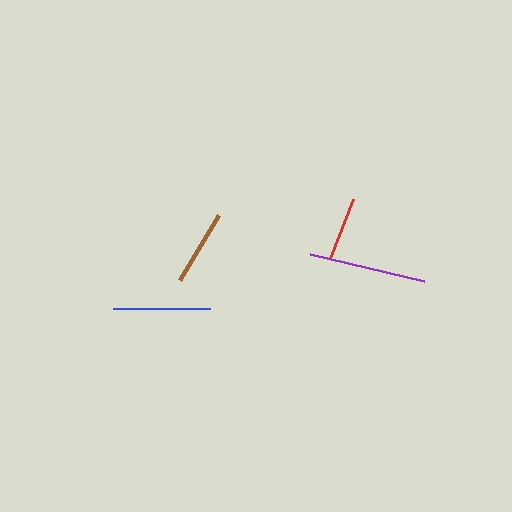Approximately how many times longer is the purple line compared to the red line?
The purple line is approximately 1.8 times the length of the red line.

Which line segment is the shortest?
The red line is the shortest at approximately 64 pixels.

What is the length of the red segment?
The red segment is approximately 64 pixels long.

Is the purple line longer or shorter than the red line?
The purple line is longer than the red line.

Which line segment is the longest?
The purple line is the longest at approximately 117 pixels.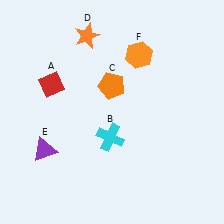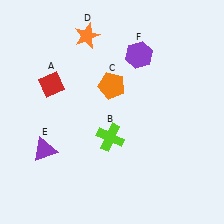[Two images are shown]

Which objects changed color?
B changed from cyan to lime. F changed from orange to purple.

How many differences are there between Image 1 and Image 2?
There are 2 differences between the two images.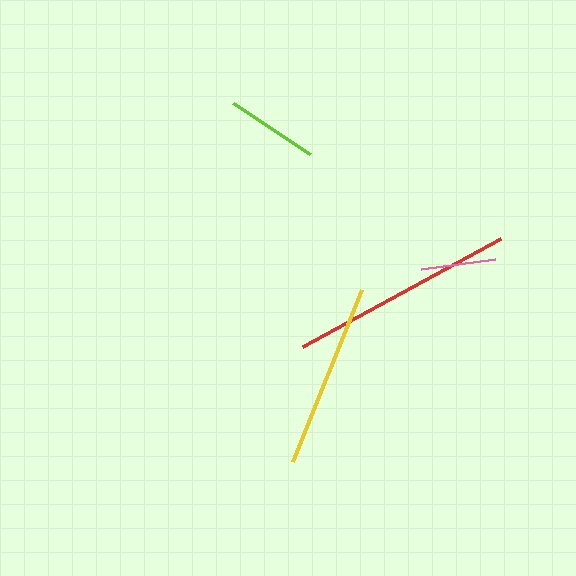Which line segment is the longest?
The red line is the longest at approximately 225 pixels.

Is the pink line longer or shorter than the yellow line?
The yellow line is longer than the pink line.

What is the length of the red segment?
The red segment is approximately 225 pixels long.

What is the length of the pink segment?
The pink segment is approximately 75 pixels long.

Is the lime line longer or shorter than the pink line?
The lime line is longer than the pink line.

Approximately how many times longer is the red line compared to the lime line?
The red line is approximately 2.4 times the length of the lime line.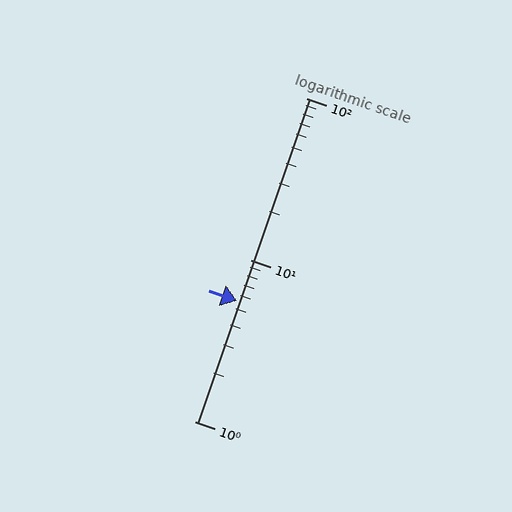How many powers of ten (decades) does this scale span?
The scale spans 2 decades, from 1 to 100.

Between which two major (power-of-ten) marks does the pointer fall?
The pointer is between 1 and 10.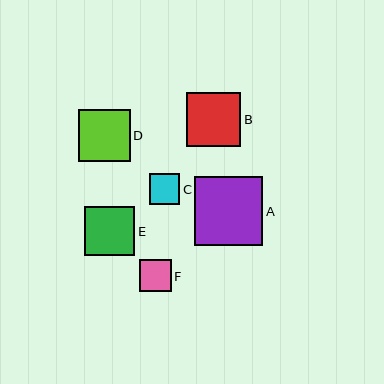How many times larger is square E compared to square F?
Square E is approximately 1.6 times the size of square F.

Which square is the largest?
Square A is the largest with a size of approximately 68 pixels.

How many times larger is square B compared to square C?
Square B is approximately 1.8 times the size of square C.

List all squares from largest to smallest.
From largest to smallest: A, B, D, E, F, C.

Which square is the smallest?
Square C is the smallest with a size of approximately 31 pixels.